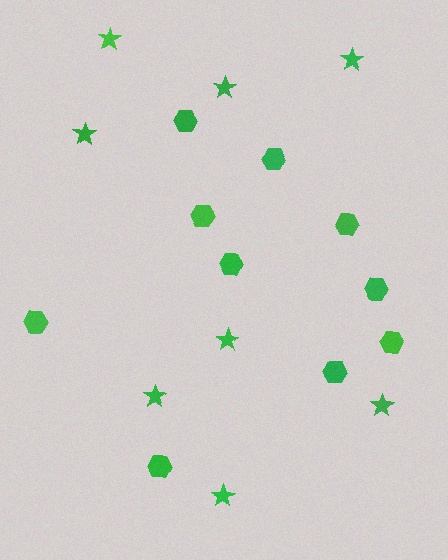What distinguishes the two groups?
There are 2 groups: one group of stars (8) and one group of hexagons (10).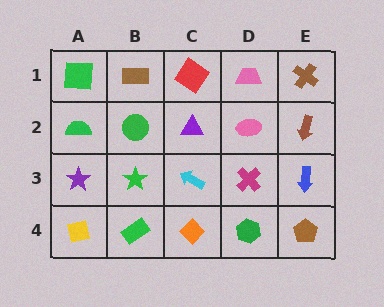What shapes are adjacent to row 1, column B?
A green circle (row 2, column B), a green square (row 1, column A), a red diamond (row 1, column C).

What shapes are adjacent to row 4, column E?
A blue arrow (row 3, column E), a green hexagon (row 4, column D).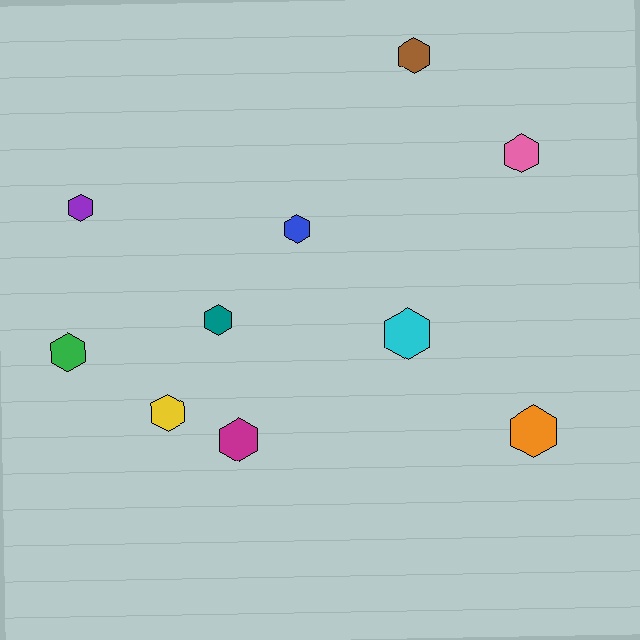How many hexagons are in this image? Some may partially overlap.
There are 10 hexagons.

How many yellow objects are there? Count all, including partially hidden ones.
There is 1 yellow object.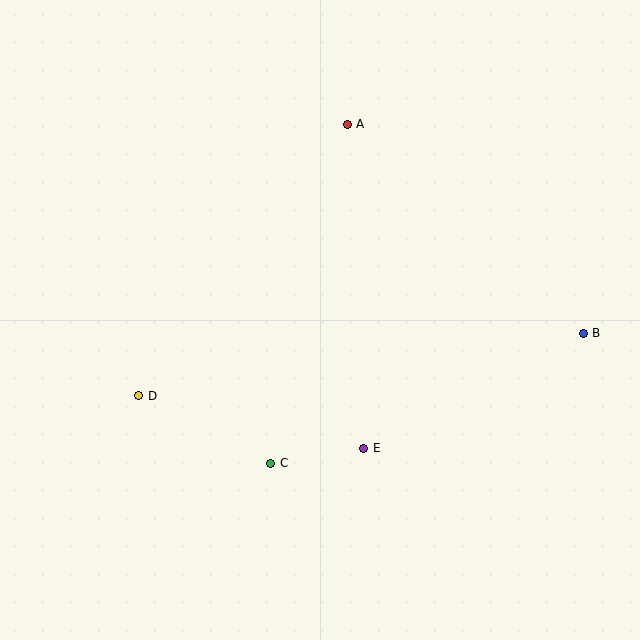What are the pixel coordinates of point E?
Point E is at (364, 448).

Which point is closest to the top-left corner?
Point A is closest to the top-left corner.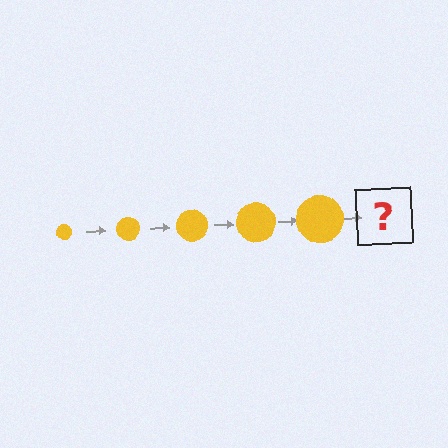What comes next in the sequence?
The next element should be a yellow circle, larger than the previous one.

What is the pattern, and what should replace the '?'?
The pattern is that the circle gets progressively larger each step. The '?' should be a yellow circle, larger than the previous one.